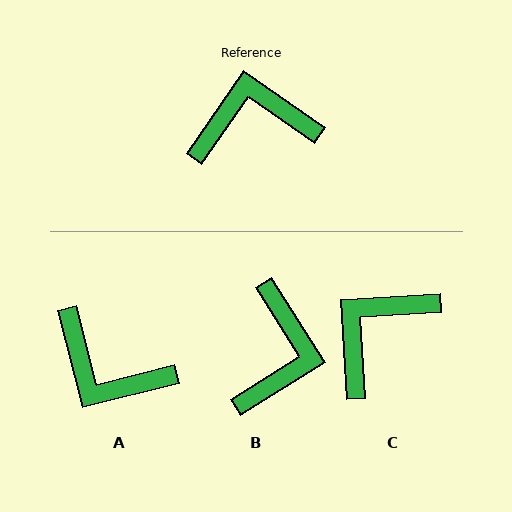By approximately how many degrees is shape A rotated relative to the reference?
Approximately 139 degrees counter-clockwise.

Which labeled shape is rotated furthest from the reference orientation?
A, about 139 degrees away.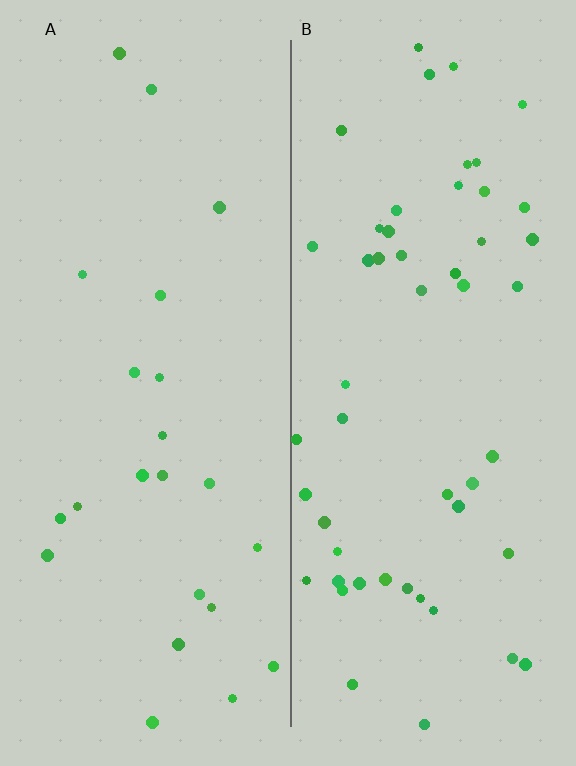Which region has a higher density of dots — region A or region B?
B (the right).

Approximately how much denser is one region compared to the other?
Approximately 2.2× — region B over region A.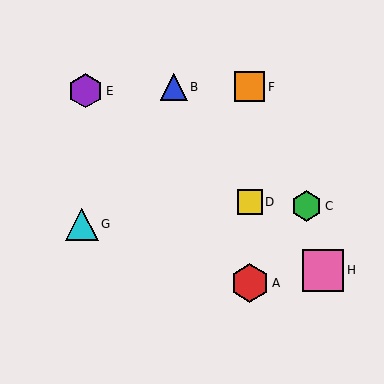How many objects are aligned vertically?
3 objects (A, D, F) are aligned vertically.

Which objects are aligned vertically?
Objects A, D, F are aligned vertically.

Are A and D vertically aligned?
Yes, both are at x≈250.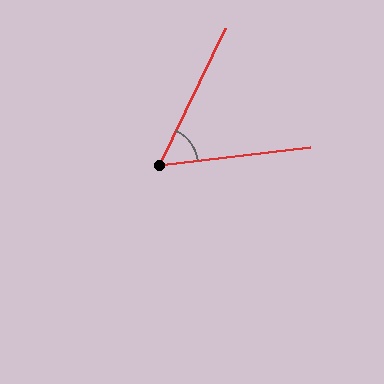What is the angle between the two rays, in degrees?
Approximately 57 degrees.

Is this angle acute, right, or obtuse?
It is acute.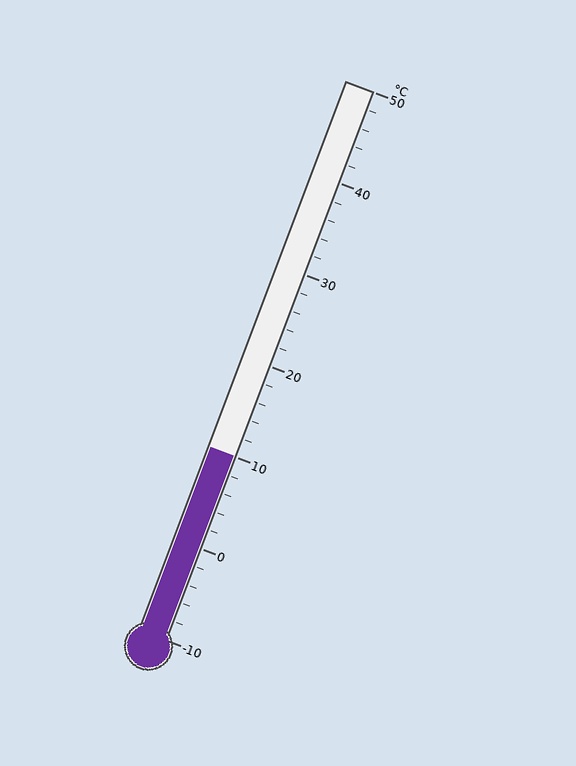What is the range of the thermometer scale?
The thermometer scale ranges from -10°C to 50°C.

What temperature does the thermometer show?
The thermometer shows approximately 10°C.